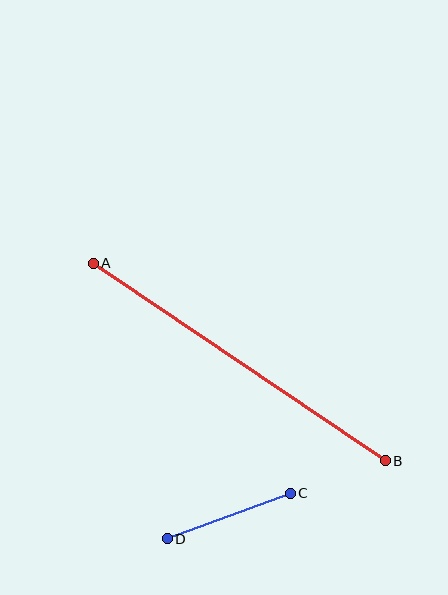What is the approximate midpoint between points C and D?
The midpoint is at approximately (229, 516) pixels.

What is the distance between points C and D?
The distance is approximately 131 pixels.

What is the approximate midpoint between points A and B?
The midpoint is at approximately (239, 362) pixels.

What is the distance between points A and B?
The distance is approximately 353 pixels.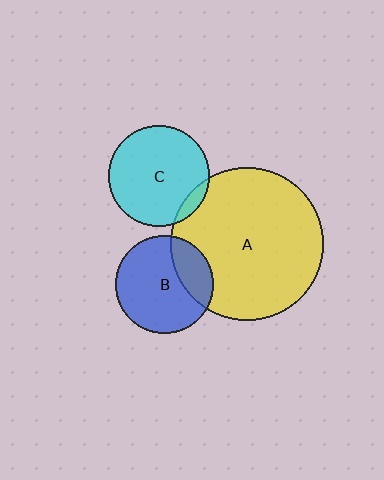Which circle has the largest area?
Circle A (yellow).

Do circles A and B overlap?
Yes.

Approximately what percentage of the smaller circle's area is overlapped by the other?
Approximately 25%.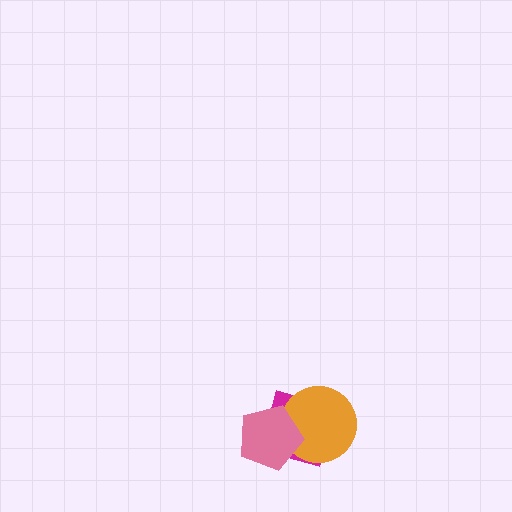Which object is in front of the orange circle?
The pink pentagon is in front of the orange circle.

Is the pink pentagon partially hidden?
No, no other shape covers it.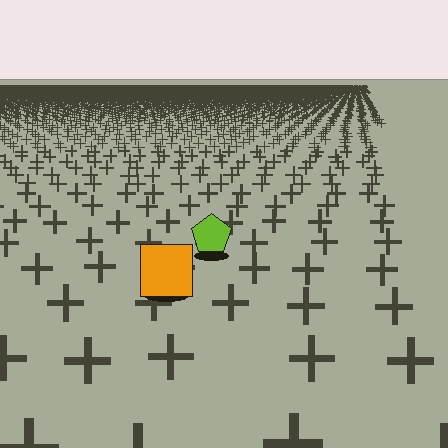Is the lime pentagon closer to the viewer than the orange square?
No. The orange square is closer — you can tell from the texture gradient: the ground texture is coarser near it.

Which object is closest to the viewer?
The orange square is closest. The texture marks near it are larger and more spread out.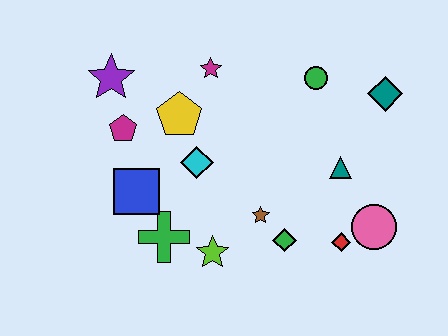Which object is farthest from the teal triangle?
The purple star is farthest from the teal triangle.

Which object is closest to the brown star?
The green diamond is closest to the brown star.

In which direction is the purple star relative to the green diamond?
The purple star is to the left of the green diamond.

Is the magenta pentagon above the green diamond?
Yes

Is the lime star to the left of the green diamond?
Yes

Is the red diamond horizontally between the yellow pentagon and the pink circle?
Yes